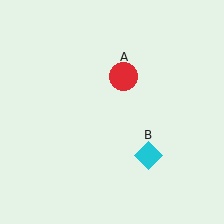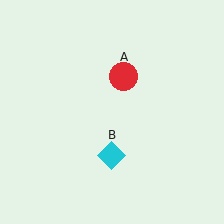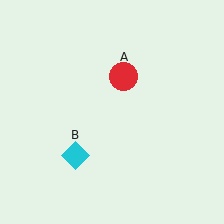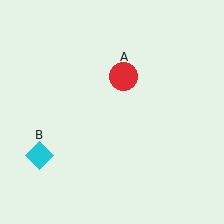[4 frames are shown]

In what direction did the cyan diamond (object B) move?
The cyan diamond (object B) moved left.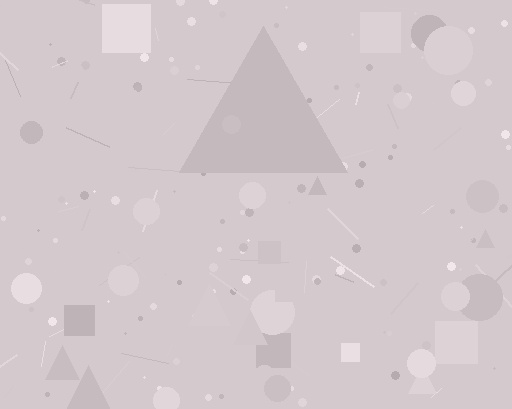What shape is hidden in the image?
A triangle is hidden in the image.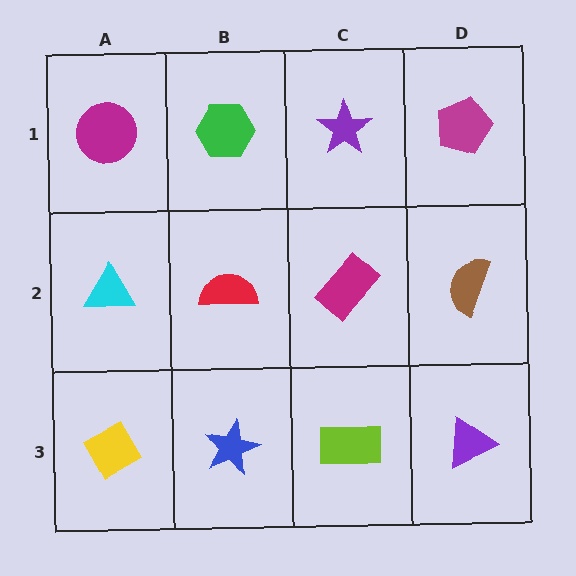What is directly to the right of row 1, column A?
A green hexagon.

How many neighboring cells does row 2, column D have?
3.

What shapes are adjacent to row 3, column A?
A cyan triangle (row 2, column A), a blue star (row 3, column B).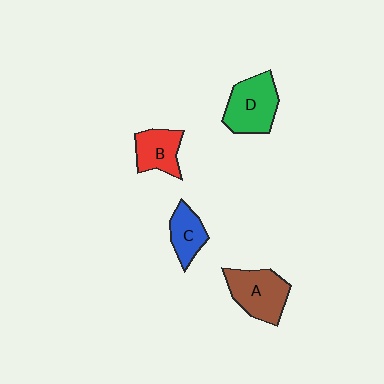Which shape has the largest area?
Shape D (green).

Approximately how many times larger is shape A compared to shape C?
Approximately 1.6 times.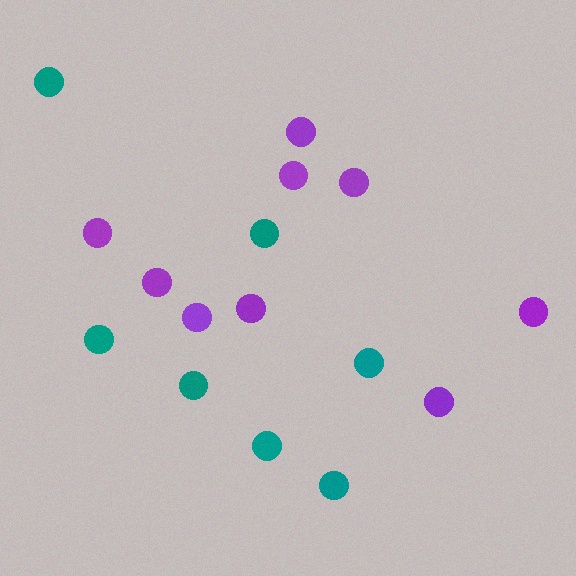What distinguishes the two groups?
There are 2 groups: one group of purple circles (9) and one group of teal circles (7).